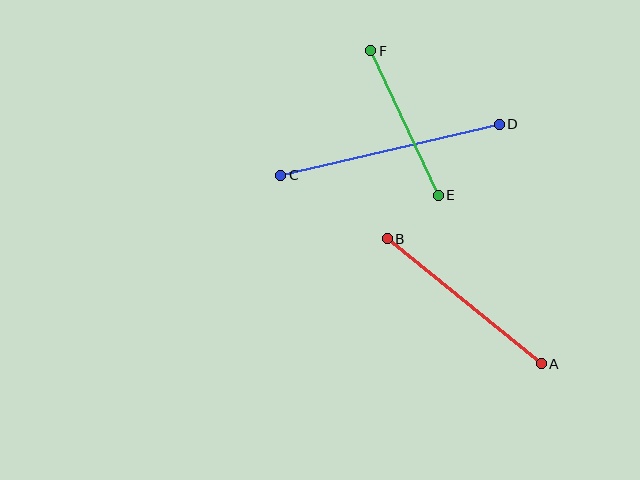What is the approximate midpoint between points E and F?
The midpoint is at approximately (405, 123) pixels.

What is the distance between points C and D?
The distance is approximately 225 pixels.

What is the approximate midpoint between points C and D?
The midpoint is at approximately (390, 150) pixels.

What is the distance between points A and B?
The distance is approximately 198 pixels.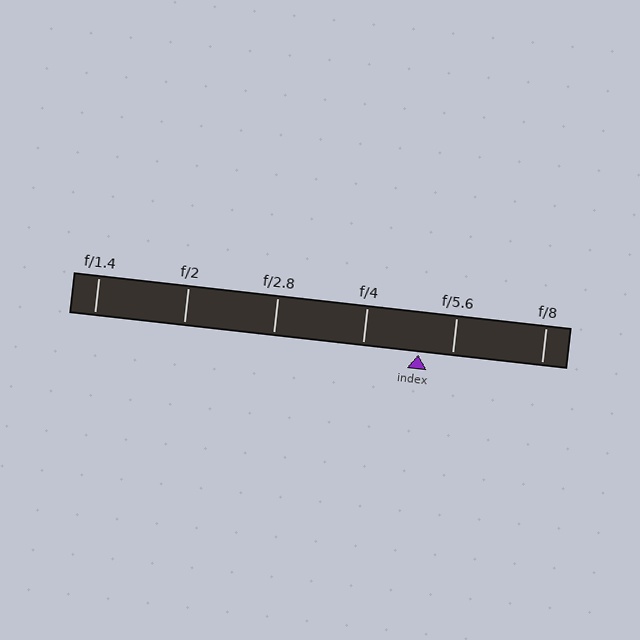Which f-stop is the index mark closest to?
The index mark is closest to f/5.6.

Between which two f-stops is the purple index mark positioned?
The index mark is between f/4 and f/5.6.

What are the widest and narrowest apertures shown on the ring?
The widest aperture shown is f/1.4 and the narrowest is f/8.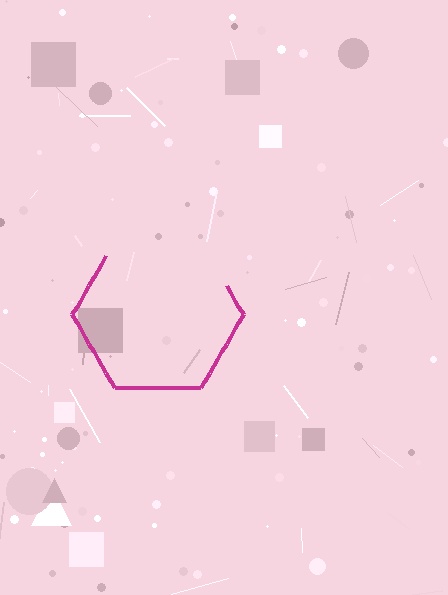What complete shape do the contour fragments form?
The contour fragments form a hexagon.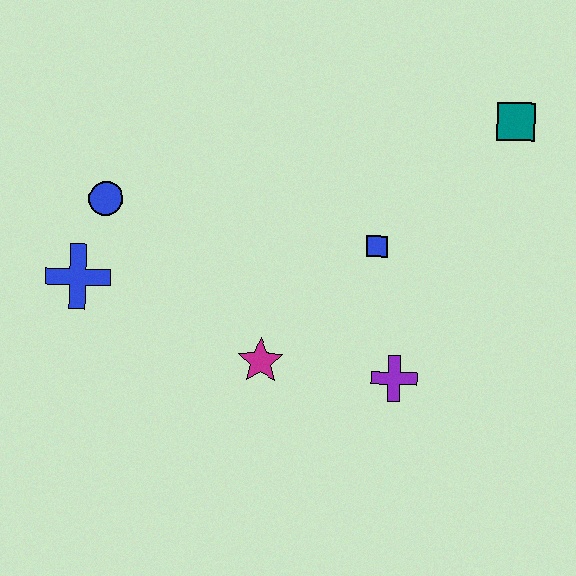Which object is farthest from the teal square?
The blue cross is farthest from the teal square.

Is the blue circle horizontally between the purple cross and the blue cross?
Yes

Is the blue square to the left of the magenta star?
No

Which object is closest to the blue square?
The purple cross is closest to the blue square.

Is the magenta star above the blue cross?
No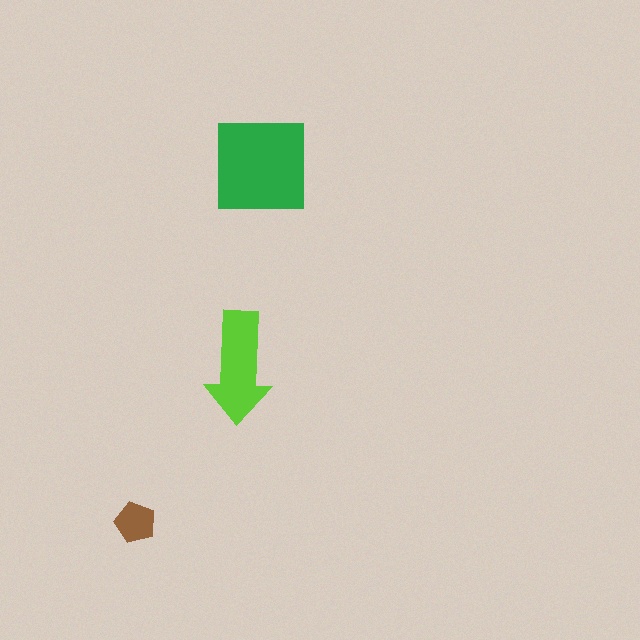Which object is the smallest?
The brown pentagon.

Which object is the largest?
The green square.